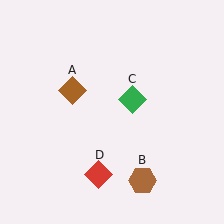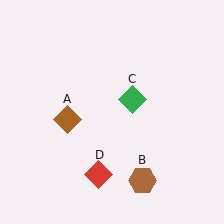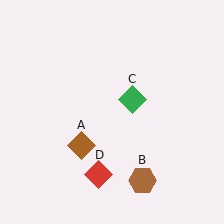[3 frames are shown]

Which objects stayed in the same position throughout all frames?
Brown hexagon (object B) and green diamond (object C) and red diamond (object D) remained stationary.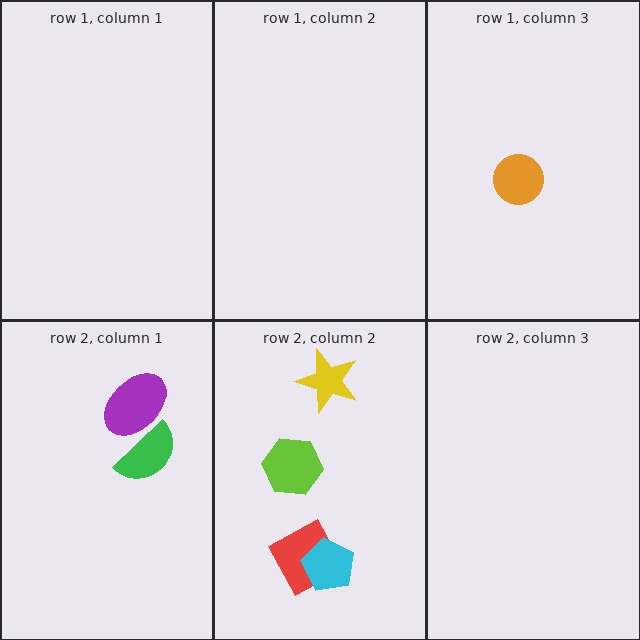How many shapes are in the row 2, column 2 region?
4.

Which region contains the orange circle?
The row 1, column 3 region.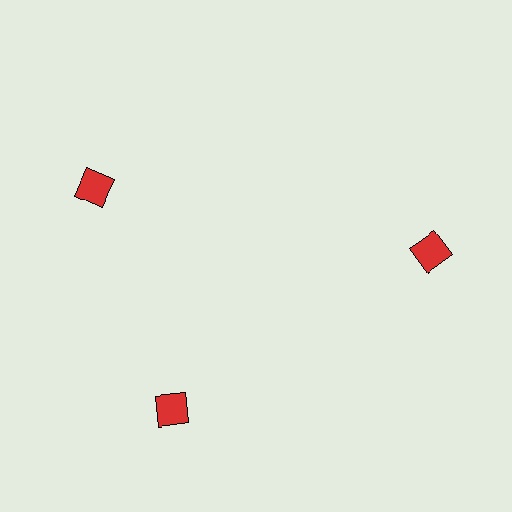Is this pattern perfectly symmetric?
No. The 3 red squares are arranged in a ring, but one element near the 11 o'clock position is rotated out of alignment along the ring, breaking the 3-fold rotational symmetry.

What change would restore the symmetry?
The symmetry would be restored by rotating it back into even spacing with its neighbors so that all 3 squares sit at equal angles and equal distance from the center.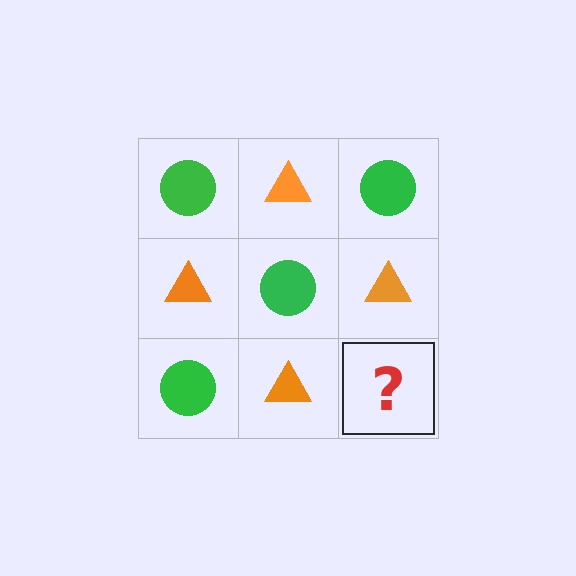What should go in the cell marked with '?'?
The missing cell should contain a green circle.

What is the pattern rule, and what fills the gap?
The rule is that it alternates green circle and orange triangle in a checkerboard pattern. The gap should be filled with a green circle.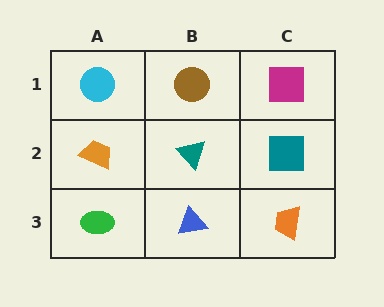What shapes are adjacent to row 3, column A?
An orange trapezoid (row 2, column A), a blue triangle (row 3, column B).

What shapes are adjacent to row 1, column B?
A teal triangle (row 2, column B), a cyan circle (row 1, column A), a magenta square (row 1, column C).